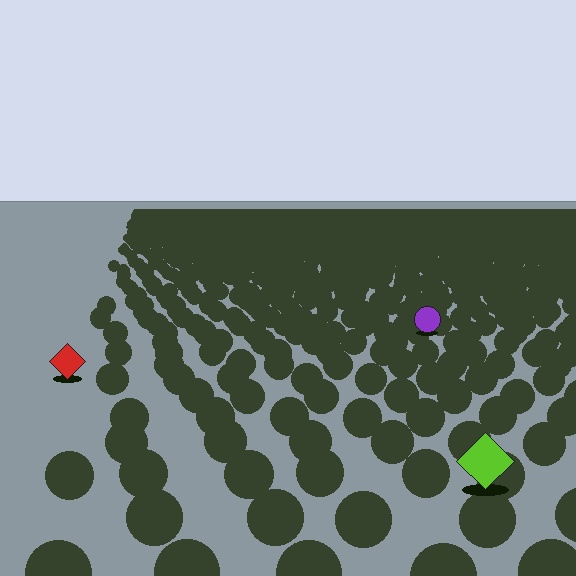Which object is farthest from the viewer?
The purple circle is farthest from the viewer. It appears smaller and the ground texture around it is denser.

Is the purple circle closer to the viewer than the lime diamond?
No. The lime diamond is closer — you can tell from the texture gradient: the ground texture is coarser near it.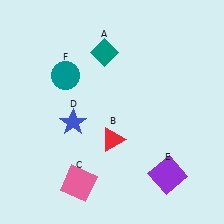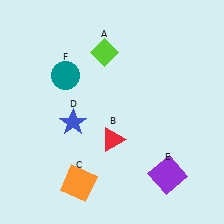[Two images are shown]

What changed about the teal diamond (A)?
In Image 1, A is teal. In Image 2, it changed to lime.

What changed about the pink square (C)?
In Image 1, C is pink. In Image 2, it changed to orange.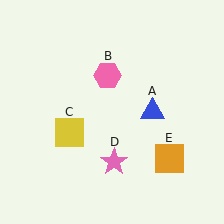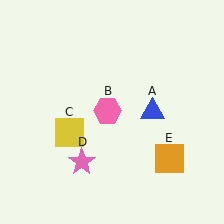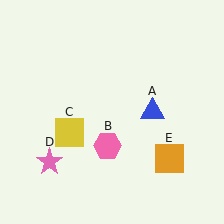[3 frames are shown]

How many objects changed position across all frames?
2 objects changed position: pink hexagon (object B), pink star (object D).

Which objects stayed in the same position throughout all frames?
Blue triangle (object A) and yellow square (object C) and orange square (object E) remained stationary.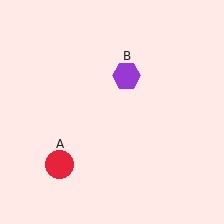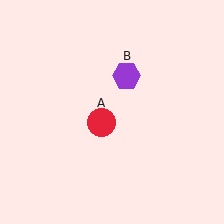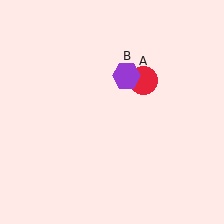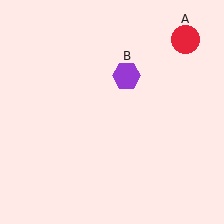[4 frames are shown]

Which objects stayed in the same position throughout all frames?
Purple hexagon (object B) remained stationary.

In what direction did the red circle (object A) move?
The red circle (object A) moved up and to the right.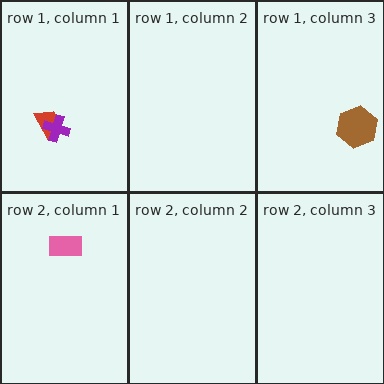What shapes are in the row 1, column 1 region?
The red trapezoid, the purple cross.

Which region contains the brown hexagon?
The row 1, column 3 region.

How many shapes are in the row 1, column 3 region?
1.